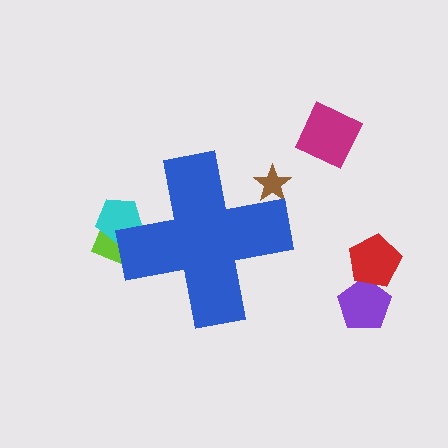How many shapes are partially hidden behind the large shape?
3 shapes are partially hidden.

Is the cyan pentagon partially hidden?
Yes, the cyan pentagon is partially hidden behind the blue cross.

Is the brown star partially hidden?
Yes, the brown star is partially hidden behind the blue cross.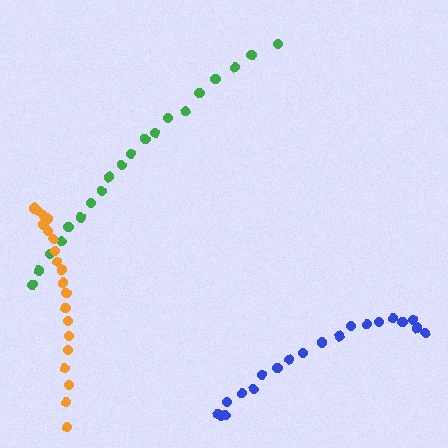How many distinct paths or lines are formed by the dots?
There are 3 distinct paths.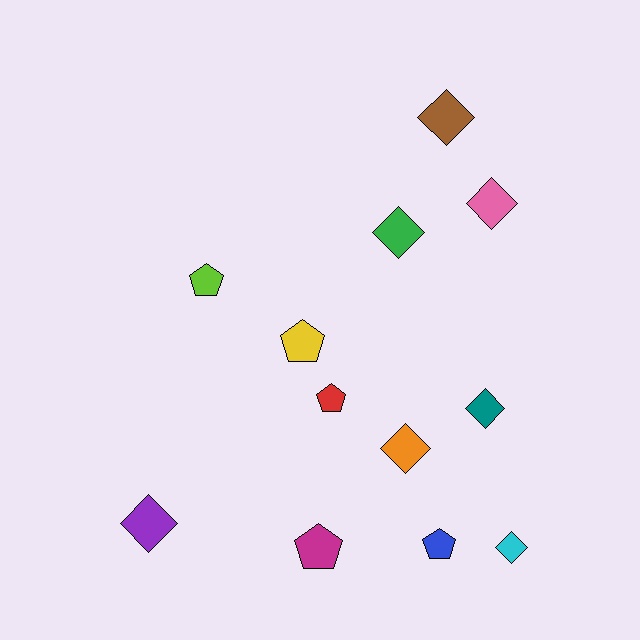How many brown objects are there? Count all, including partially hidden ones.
There is 1 brown object.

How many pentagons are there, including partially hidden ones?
There are 5 pentagons.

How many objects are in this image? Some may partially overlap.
There are 12 objects.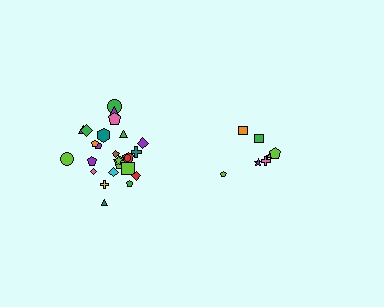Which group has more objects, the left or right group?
The left group.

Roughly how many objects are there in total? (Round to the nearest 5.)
Roughly 30 objects in total.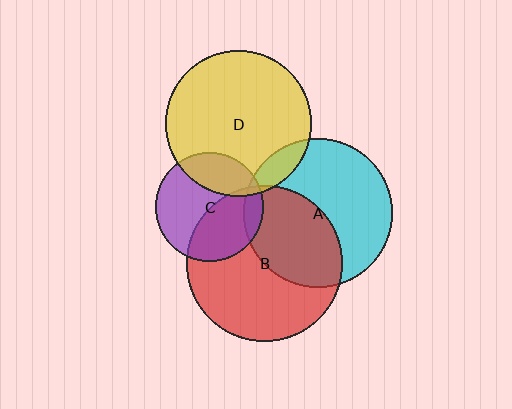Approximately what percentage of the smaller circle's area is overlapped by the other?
Approximately 5%.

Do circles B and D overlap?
Yes.